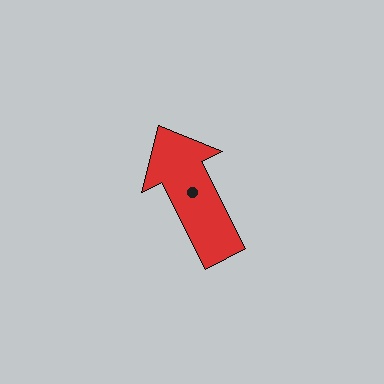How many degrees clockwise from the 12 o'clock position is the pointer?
Approximately 333 degrees.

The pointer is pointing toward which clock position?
Roughly 11 o'clock.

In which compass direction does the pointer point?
Northwest.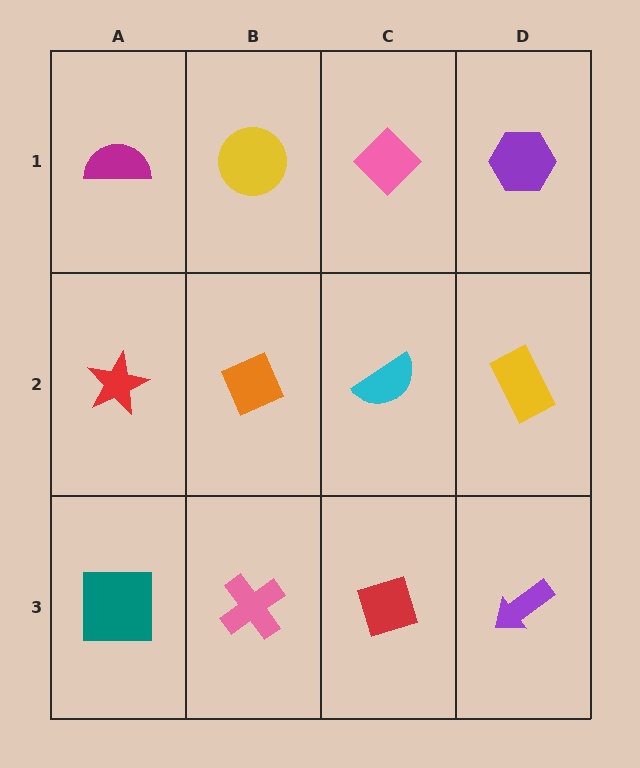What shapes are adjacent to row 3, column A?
A red star (row 2, column A), a pink cross (row 3, column B).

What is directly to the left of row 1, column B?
A magenta semicircle.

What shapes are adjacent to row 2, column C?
A pink diamond (row 1, column C), a red diamond (row 3, column C), an orange diamond (row 2, column B), a yellow rectangle (row 2, column D).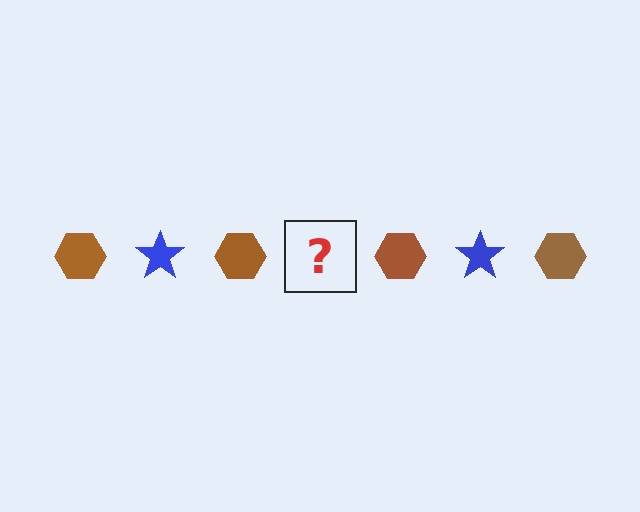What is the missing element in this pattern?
The missing element is a blue star.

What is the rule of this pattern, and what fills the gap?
The rule is that the pattern alternates between brown hexagon and blue star. The gap should be filled with a blue star.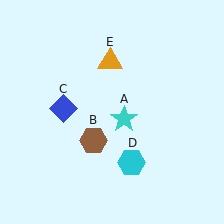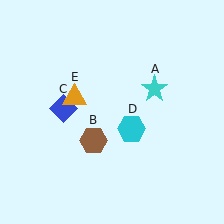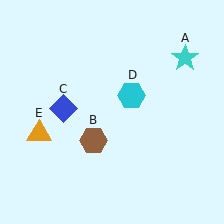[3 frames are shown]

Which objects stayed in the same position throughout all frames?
Brown hexagon (object B) and blue diamond (object C) remained stationary.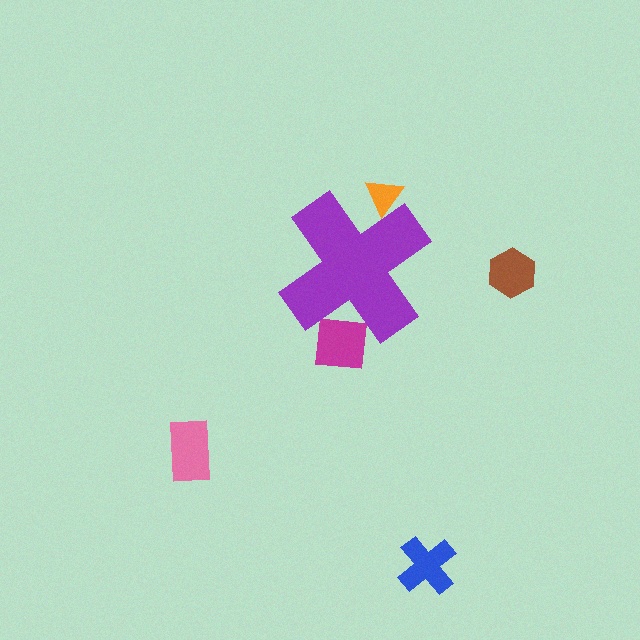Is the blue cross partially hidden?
No, the blue cross is fully visible.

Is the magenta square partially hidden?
Yes, the magenta square is partially hidden behind the purple cross.